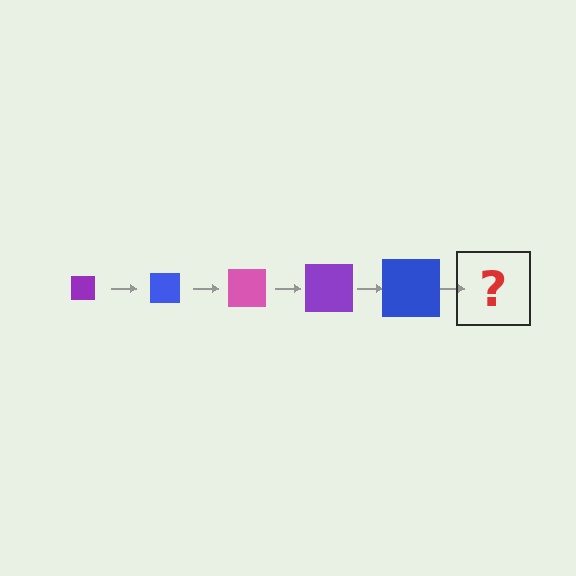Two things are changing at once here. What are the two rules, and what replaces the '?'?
The two rules are that the square grows larger each step and the color cycles through purple, blue, and pink. The '?' should be a pink square, larger than the previous one.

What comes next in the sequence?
The next element should be a pink square, larger than the previous one.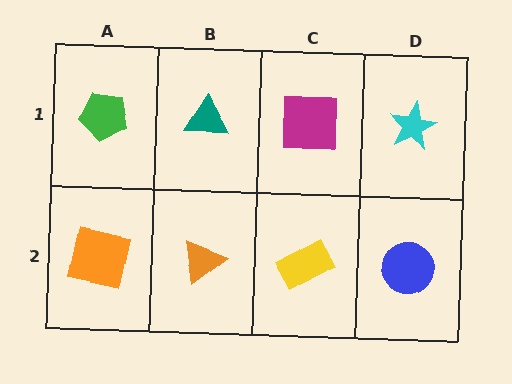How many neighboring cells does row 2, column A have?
2.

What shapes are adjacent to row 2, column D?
A cyan star (row 1, column D), a yellow rectangle (row 2, column C).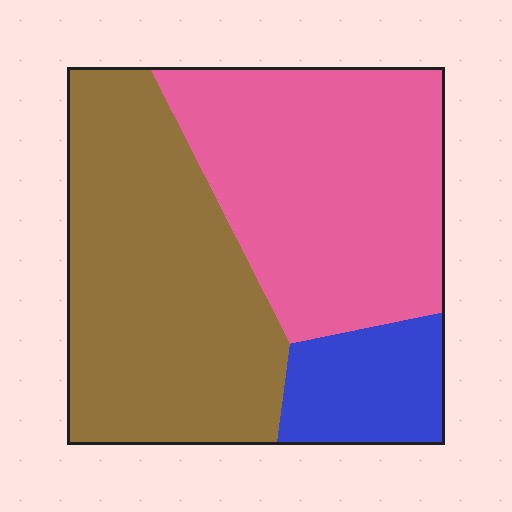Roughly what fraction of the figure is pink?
Pink covers around 40% of the figure.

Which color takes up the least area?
Blue, at roughly 15%.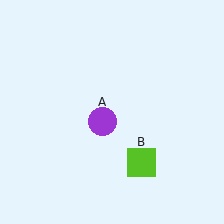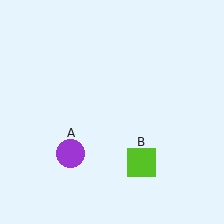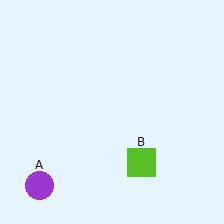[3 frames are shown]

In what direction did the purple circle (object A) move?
The purple circle (object A) moved down and to the left.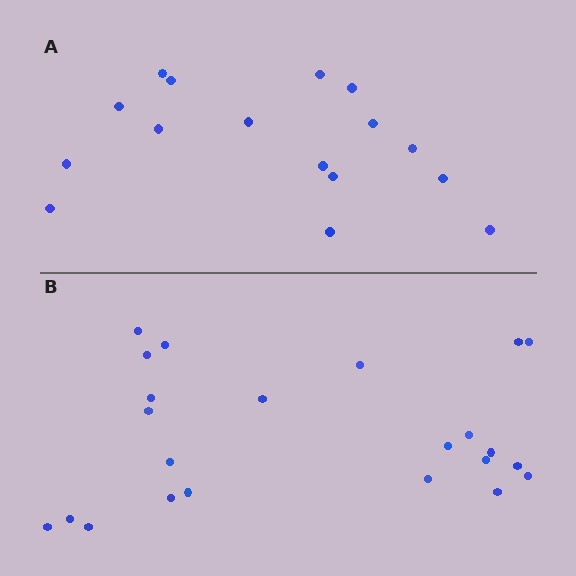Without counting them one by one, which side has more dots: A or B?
Region B (the bottom region) has more dots.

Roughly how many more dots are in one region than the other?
Region B has roughly 8 or so more dots than region A.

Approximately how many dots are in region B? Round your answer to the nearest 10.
About 20 dots. (The exact count is 23, which rounds to 20.)